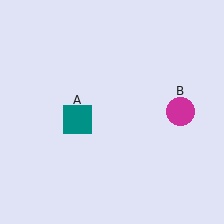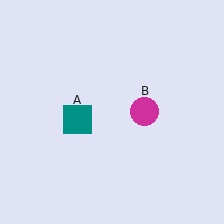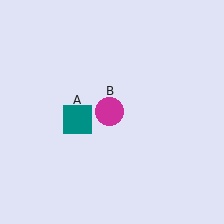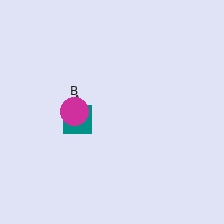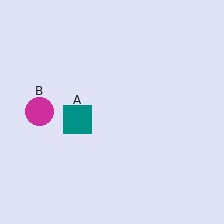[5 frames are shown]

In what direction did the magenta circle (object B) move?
The magenta circle (object B) moved left.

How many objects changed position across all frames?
1 object changed position: magenta circle (object B).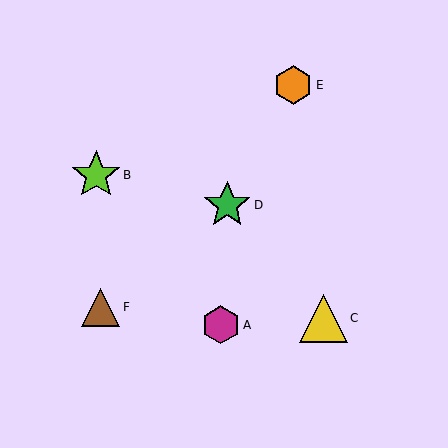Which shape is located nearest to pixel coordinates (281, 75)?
The orange hexagon (labeled E) at (293, 85) is nearest to that location.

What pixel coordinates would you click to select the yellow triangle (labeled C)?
Click at (323, 318) to select the yellow triangle C.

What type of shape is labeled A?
Shape A is a magenta hexagon.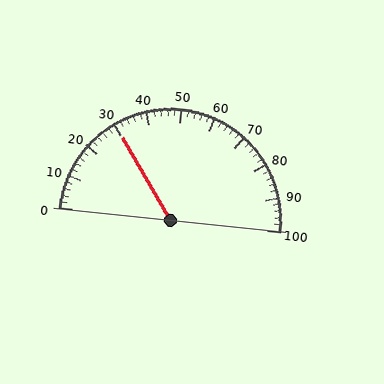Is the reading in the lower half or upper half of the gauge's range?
The reading is in the lower half of the range (0 to 100).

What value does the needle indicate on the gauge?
The needle indicates approximately 30.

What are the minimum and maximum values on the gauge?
The gauge ranges from 0 to 100.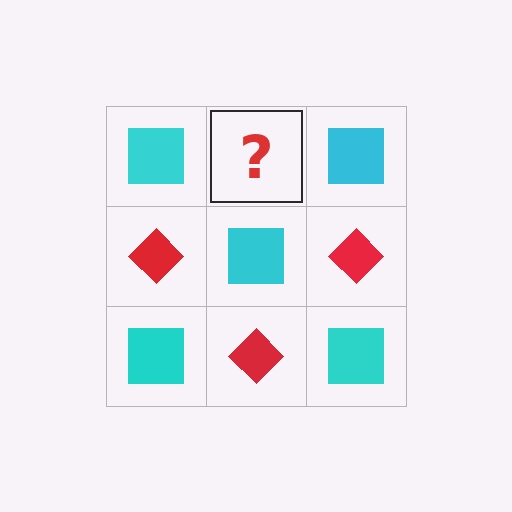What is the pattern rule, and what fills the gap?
The rule is that it alternates cyan square and red diamond in a checkerboard pattern. The gap should be filled with a red diamond.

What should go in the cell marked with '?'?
The missing cell should contain a red diamond.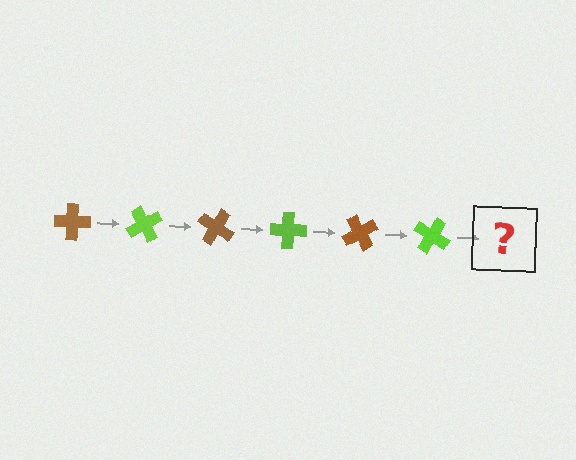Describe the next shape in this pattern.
It should be a brown cross, rotated 360 degrees from the start.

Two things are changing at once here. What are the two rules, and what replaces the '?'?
The two rules are that it rotates 60 degrees each step and the color cycles through brown and lime. The '?' should be a brown cross, rotated 360 degrees from the start.